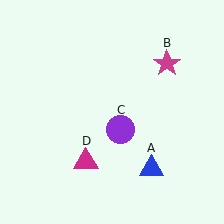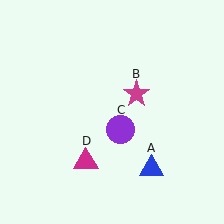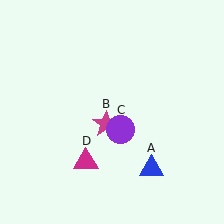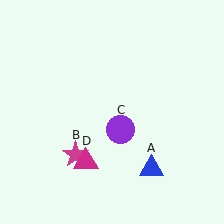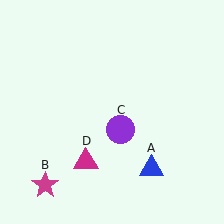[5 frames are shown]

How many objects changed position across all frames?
1 object changed position: magenta star (object B).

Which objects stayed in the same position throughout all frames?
Blue triangle (object A) and purple circle (object C) and magenta triangle (object D) remained stationary.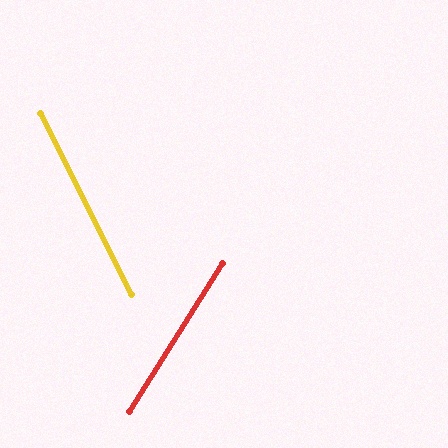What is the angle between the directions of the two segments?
Approximately 59 degrees.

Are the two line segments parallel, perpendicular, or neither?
Neither parallel nor perpendicular — they differ by about 59°.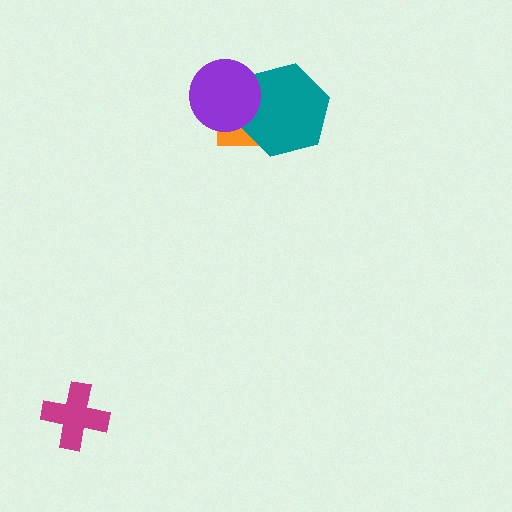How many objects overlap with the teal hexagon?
2 objects overlap with the teal hexagon.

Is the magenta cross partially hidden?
No, no other shape covers it.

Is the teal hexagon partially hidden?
Yes, it is partially covered by another shape.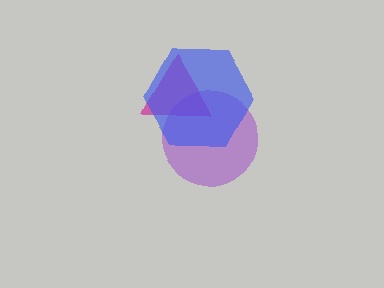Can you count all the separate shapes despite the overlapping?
Yes, there are 3 separate shapes.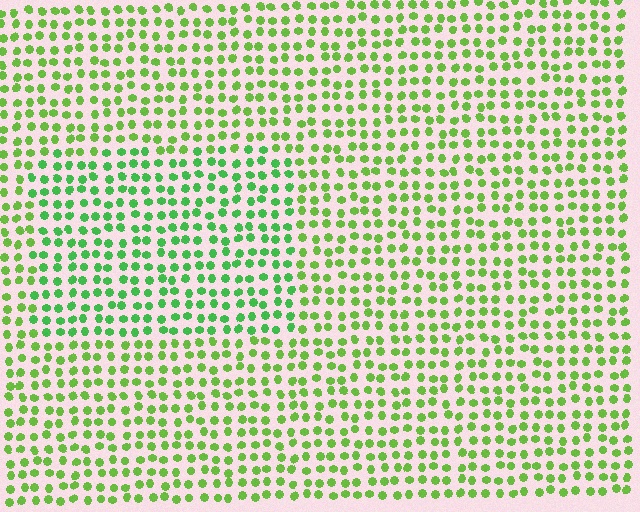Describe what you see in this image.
The image is filled with small lime elements in a uniform arrangement. A rectangle-shaped region is visible where the elements are tinted to a slightly different hue, forming a subtle color boundary.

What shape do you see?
I see a rectangle.